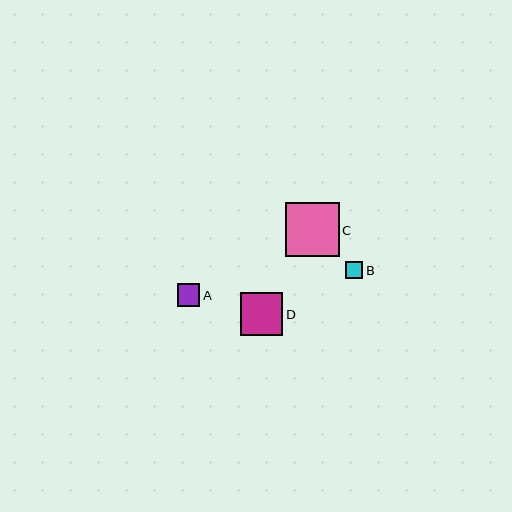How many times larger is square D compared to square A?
Square D is approximately 1.9 times the size of square A.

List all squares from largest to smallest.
From largest to smallest: C, D, A, B.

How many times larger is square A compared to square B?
Square A is approximately 1.3 times the size of square B.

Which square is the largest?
Square C is the largest with a size of approximately 53 pixels.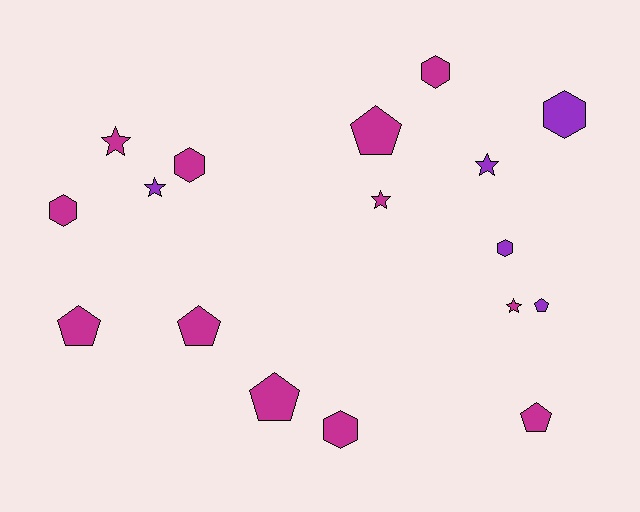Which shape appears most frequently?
Hexagon, with 6 objects.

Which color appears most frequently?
Magenta, with 12 objects.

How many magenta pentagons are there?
There are 5 magenta pentagons.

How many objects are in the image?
There are 17 objects.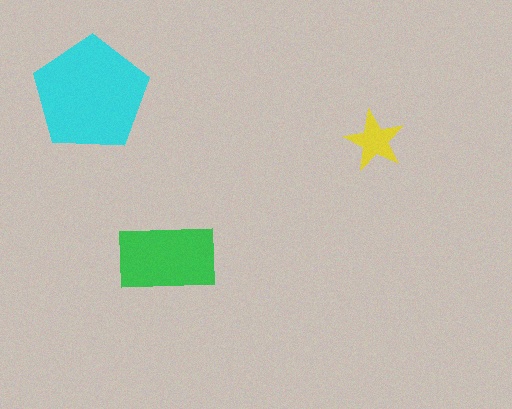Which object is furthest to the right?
The yellow star is rightmost.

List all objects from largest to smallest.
The cyan pentagon, the green rectangle, the yellow star.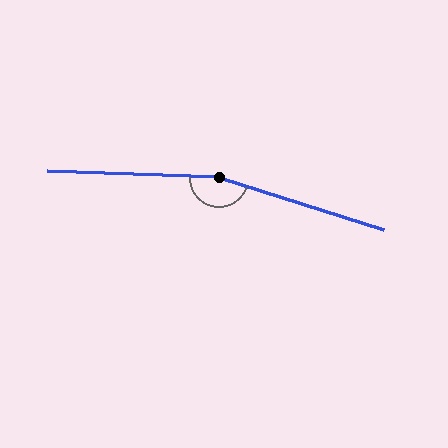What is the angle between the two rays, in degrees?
Approximately 165 degrees.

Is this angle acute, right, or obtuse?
It is obtuse.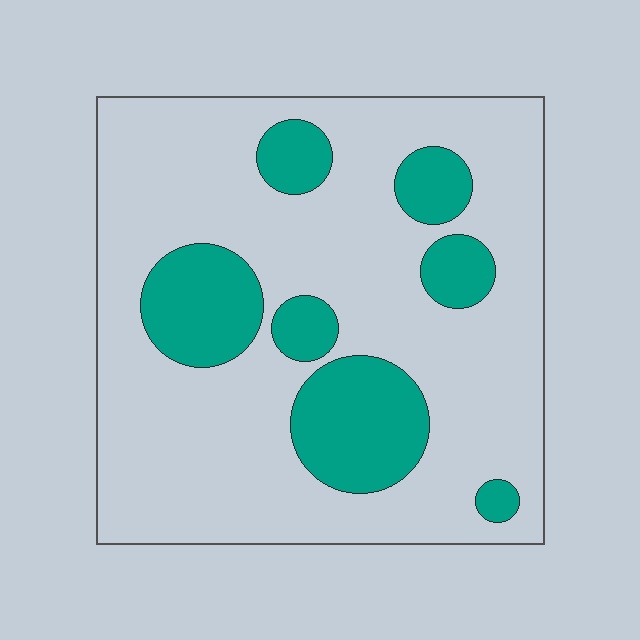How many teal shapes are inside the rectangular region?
7.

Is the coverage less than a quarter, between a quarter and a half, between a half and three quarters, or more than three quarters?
Less than a quarter.